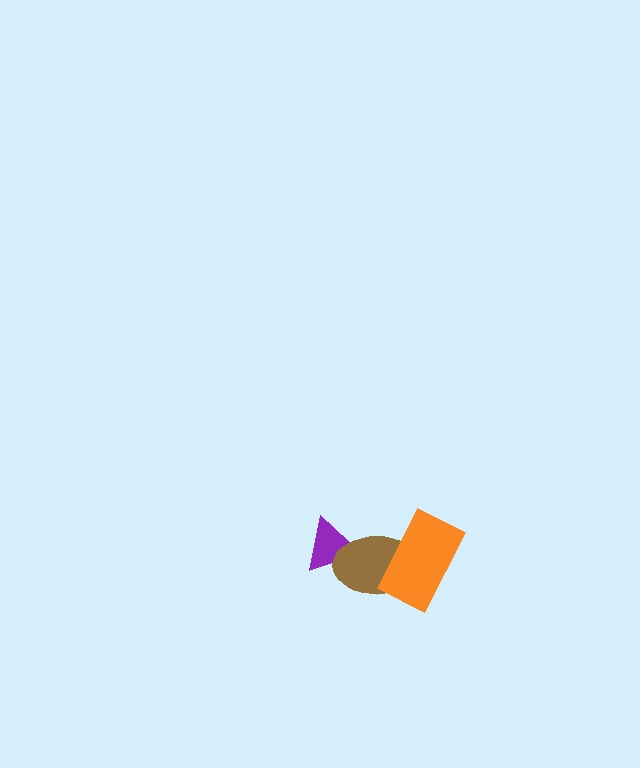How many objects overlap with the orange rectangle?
1 object overlaps with the orange rectangle.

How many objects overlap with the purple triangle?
1 object overlaps with the purple triangle.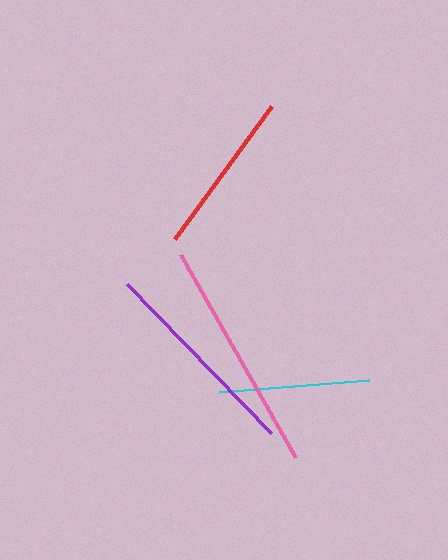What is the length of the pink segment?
The pink segment is approximately 234 pixels long.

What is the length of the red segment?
The red segment is approximately 164 pixels long.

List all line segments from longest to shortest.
From longest to shortest: pink, purple, red, cyan.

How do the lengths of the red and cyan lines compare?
The red and cyan lines are approximately the same length.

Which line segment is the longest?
The pink line is the longest at approximately 234 pixels.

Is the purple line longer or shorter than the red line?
The purple line is longer than the red line.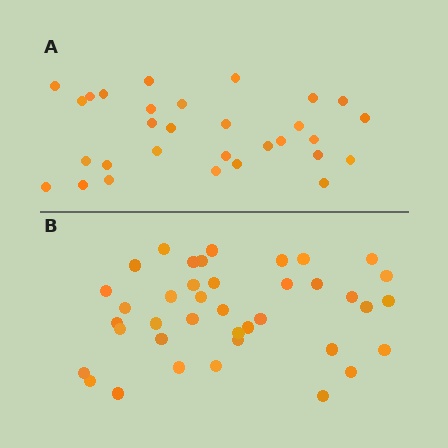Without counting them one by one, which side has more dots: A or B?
Region B (the bottom region) has more dots.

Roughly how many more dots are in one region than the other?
Region B has roughly 8 or so more dots than region A.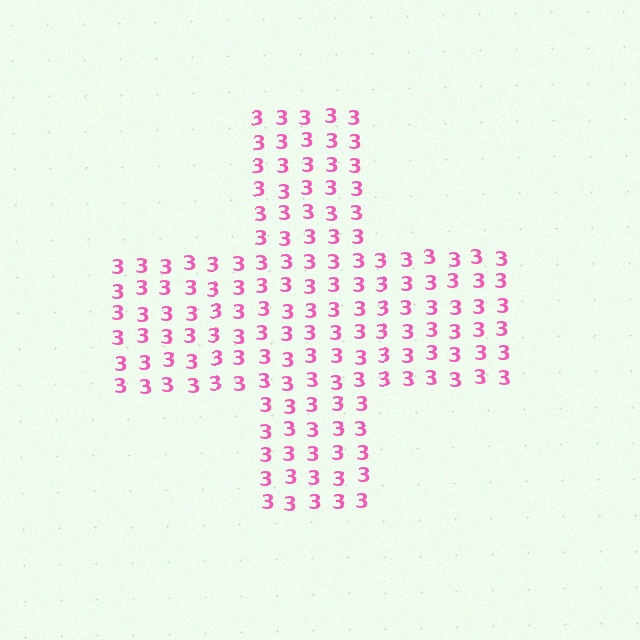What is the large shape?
The large shape is a cross.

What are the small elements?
The small elements are digit 3's.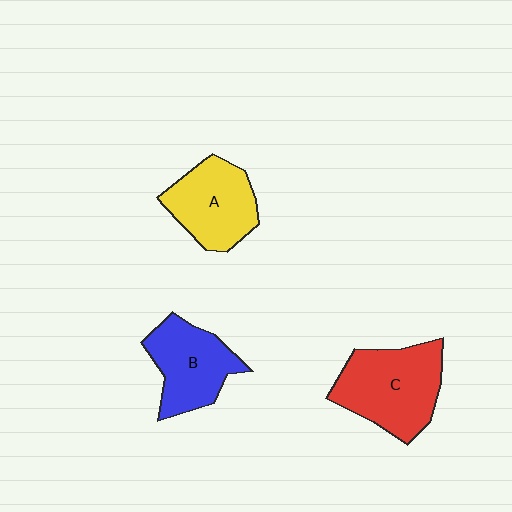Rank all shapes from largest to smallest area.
From largest to smallest: C (red), A (yellow), B (blue).